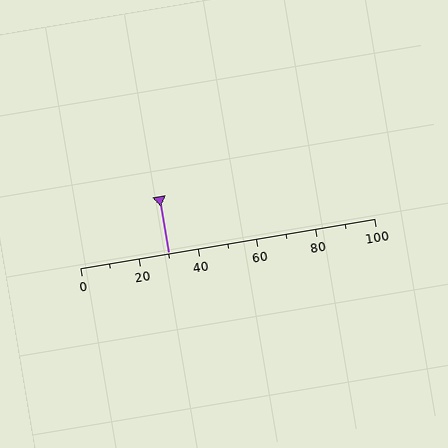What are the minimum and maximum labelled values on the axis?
The axis runs from 0 to 100.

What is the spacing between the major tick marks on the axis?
The major ticks are spaced 20 apart.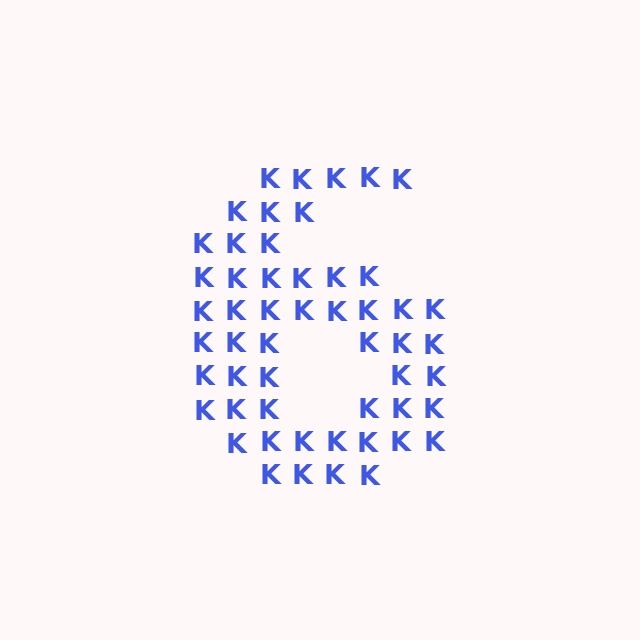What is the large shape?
The large shape is the digit 6.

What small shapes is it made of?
It is made of small letter K's.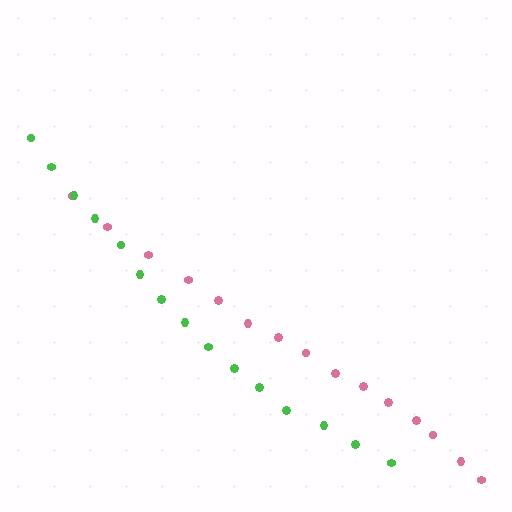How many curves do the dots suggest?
There are 2 distinct paths.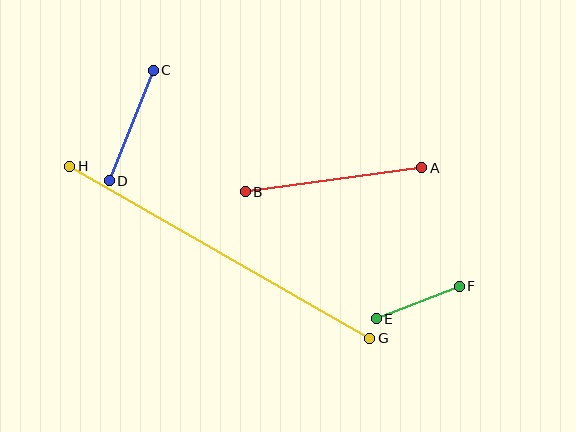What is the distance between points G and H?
The distance is approximately 346 pixels.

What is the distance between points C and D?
The distance is approximately 119 pixels.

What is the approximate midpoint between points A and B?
The midpoint is at approximately (334, 180) pixels.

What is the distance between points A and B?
The distance is approximately 178 pixels.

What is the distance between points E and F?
The distance is approximately 89 pixels.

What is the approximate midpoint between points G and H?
The midpoint is at approximately (220, 252) pixels.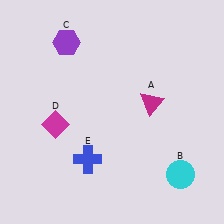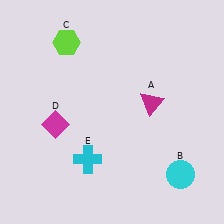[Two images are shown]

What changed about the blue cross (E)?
In Image 1, E is blue. In Image 2, it changed to cyan.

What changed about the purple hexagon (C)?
In Image 1, C is purple. In Image 2, it changed to lime.